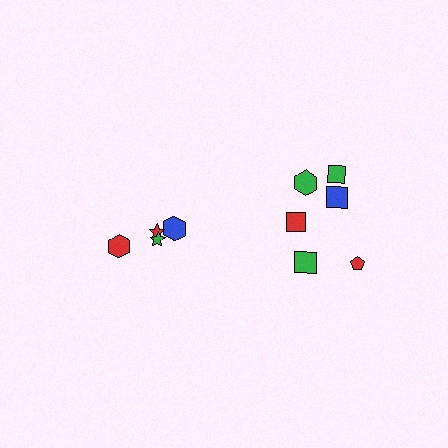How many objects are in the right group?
There are 6 objects.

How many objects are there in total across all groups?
There are 10 objects.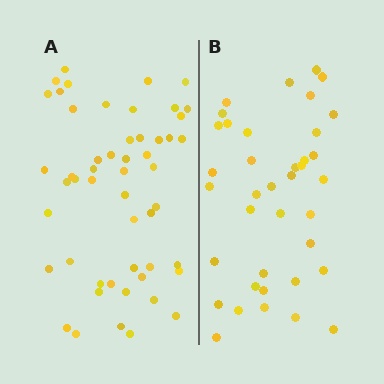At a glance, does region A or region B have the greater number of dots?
Region A (the left region) has more dots.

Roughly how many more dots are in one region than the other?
Region A has approximately 15 more dots than region B.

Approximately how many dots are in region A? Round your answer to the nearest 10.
About 50 dots. (The exact count is 52, which rounds to 50.)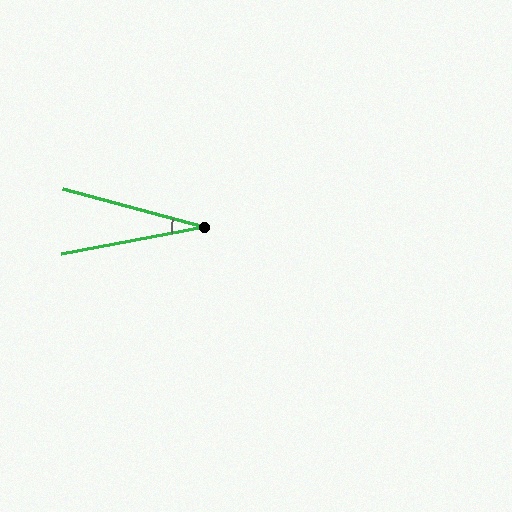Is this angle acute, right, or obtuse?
It is acute.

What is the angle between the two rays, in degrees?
Approximately 26 degrees.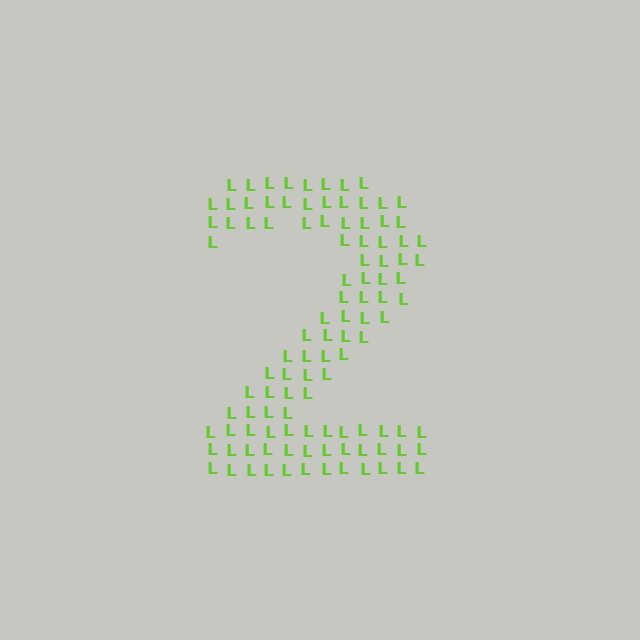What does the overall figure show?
The overall figure shows the digit 2.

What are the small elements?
The small elements are letter L's.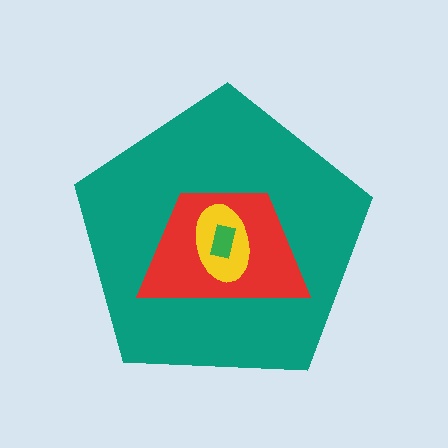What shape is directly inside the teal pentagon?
The red trapezoid.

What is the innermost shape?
The green rectangle.